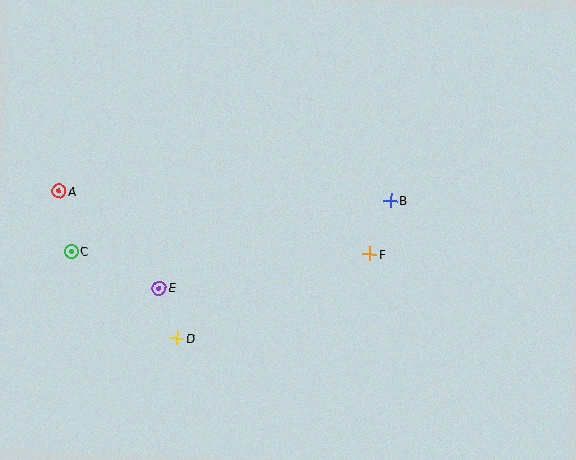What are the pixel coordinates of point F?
Point F is at (370, 254).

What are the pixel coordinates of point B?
Point B is at (390, 201).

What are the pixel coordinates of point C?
Point C is at (71, 251).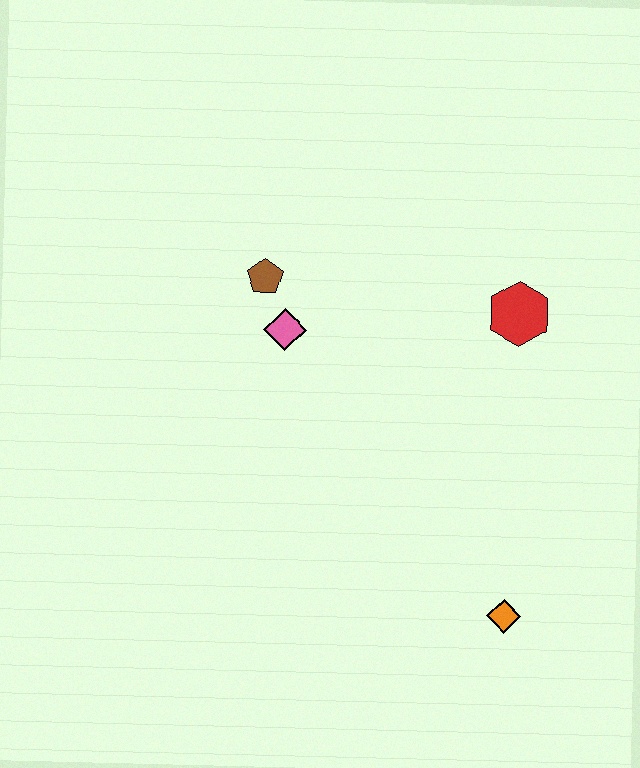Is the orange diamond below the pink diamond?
Yes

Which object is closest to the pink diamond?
The brown pentagon is closest to the pink diamond.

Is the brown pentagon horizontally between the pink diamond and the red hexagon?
No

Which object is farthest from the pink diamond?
The orange diamond is farthest from the pink diamond.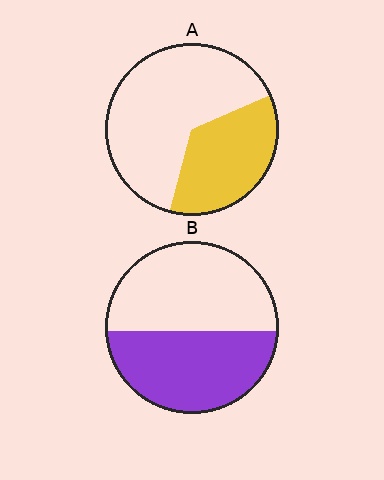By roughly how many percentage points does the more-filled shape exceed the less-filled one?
By roughly 10 percentage points (B over A).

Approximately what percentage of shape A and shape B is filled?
A is approximately 35% and B is approximately 45%.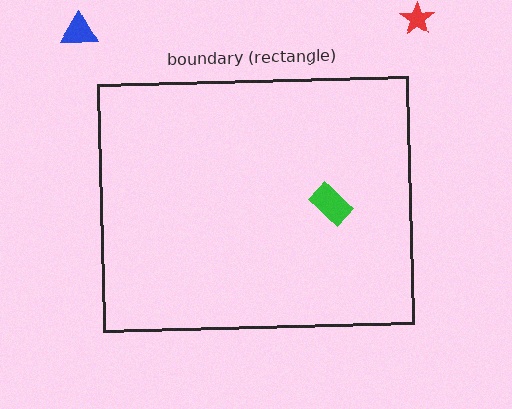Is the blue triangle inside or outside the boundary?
Outside.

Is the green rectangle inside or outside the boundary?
Inside.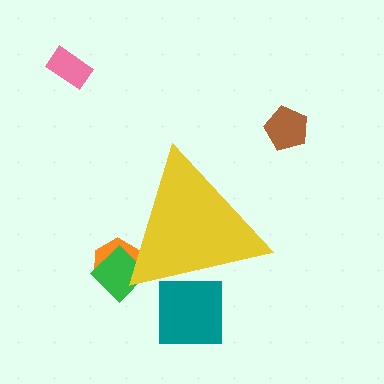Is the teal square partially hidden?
Yes, the teal square is partially hidden behind the yellow triangle.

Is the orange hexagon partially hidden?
Yes, the orange hexagon is partially hidden behind the yellow triangle.